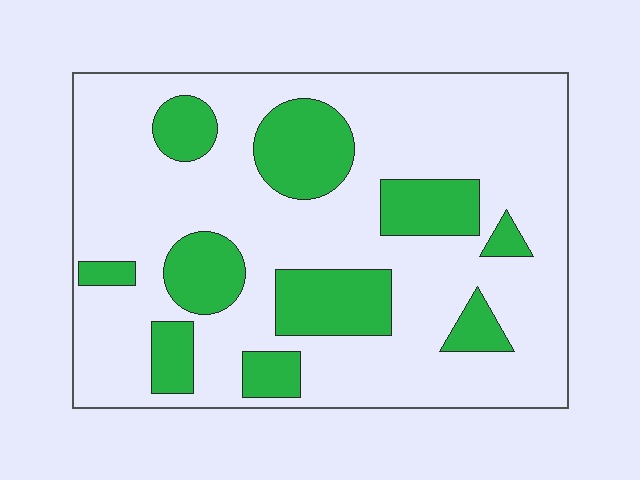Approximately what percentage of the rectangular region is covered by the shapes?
Approximately 25%.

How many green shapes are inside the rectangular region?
10.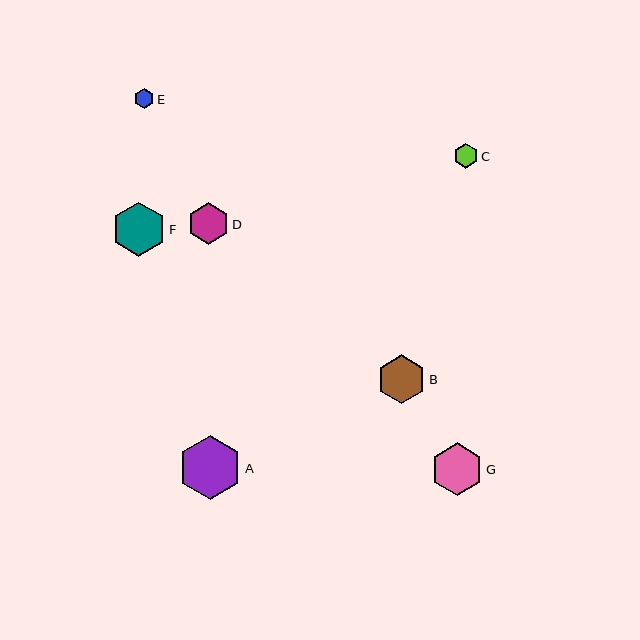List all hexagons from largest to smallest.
From largest to smallest: A, F, G, B, D, C, E.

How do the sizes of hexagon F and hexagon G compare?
Hexagon F and hexagon G are approximately the same size.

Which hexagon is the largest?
Hexagon A is the largest with a size of approximately 64 pixels.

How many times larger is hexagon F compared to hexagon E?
Hexagon F is approximately 2.7 times the size of hexagon E.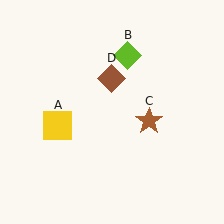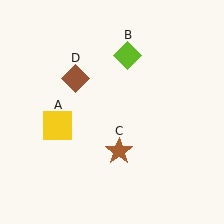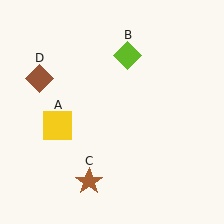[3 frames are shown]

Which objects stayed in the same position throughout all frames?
Yellow square (object A) and lime diamond (object B) remained stationary.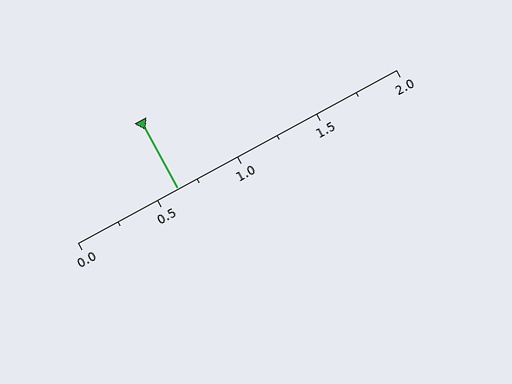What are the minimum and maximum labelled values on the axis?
The axis runs from 0.0 to 2.0.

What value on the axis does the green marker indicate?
The marker indicates approximately 0.62.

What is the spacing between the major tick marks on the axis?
The major ticks are spaced 0.5 apart.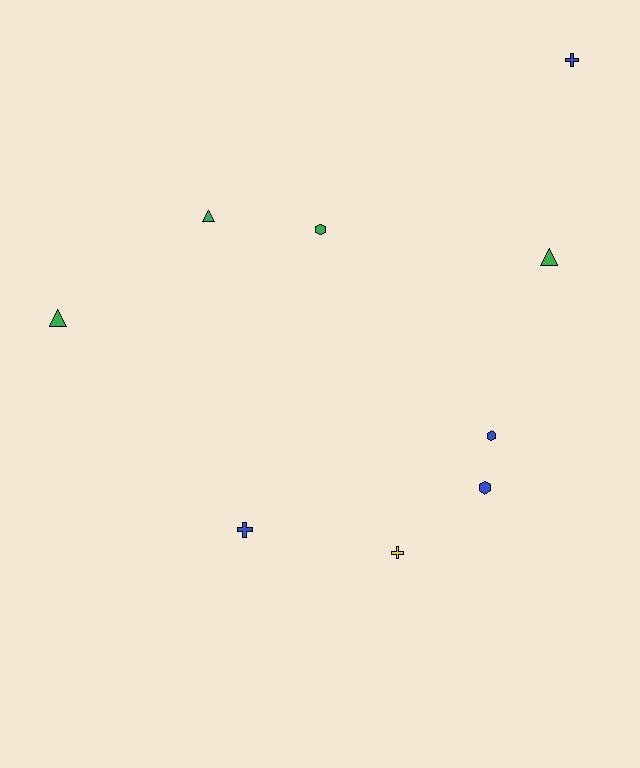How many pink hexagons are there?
There are no pink hexagons.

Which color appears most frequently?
Green, with 4 objects.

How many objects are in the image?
There are 9 objects.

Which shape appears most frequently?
Cross, with 3 objects.